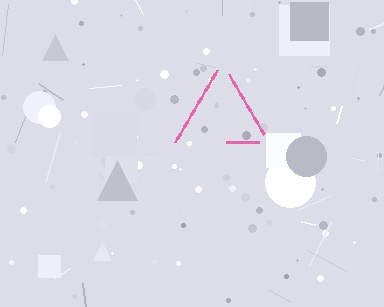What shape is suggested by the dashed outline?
The dashed outline suggests a triangle.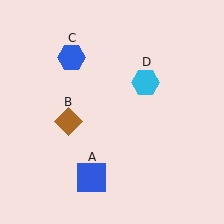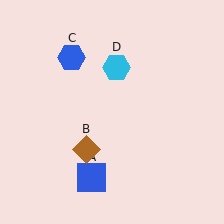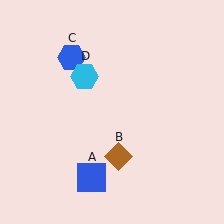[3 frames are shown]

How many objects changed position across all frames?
2 objects changed position: brown diamond (object B), cyan hexagon (object D).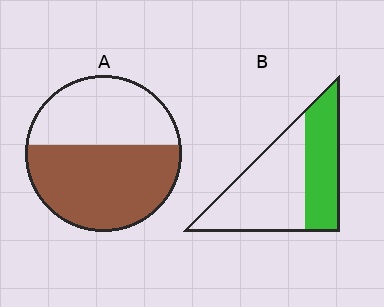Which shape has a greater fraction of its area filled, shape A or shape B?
Shape A.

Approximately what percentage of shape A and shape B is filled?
A is approximately 55% and B is approximately 40%.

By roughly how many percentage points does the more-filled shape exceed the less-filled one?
By roughly 15 percentage points (A over B).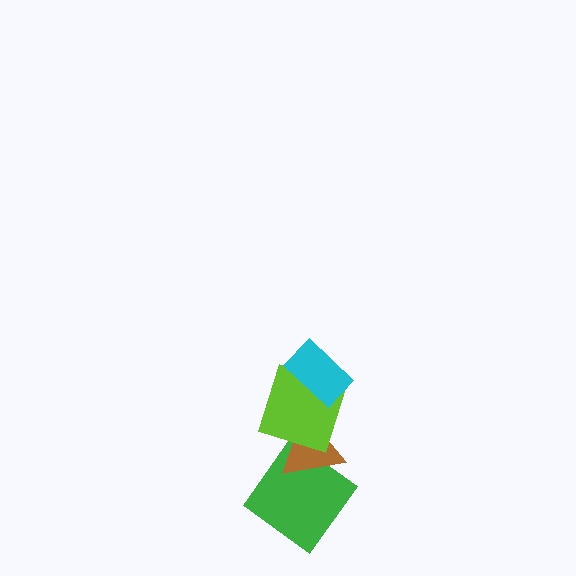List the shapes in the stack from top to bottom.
From top to bottom: the cyan rectangle, the lime square, the brown triangle, the green diamond.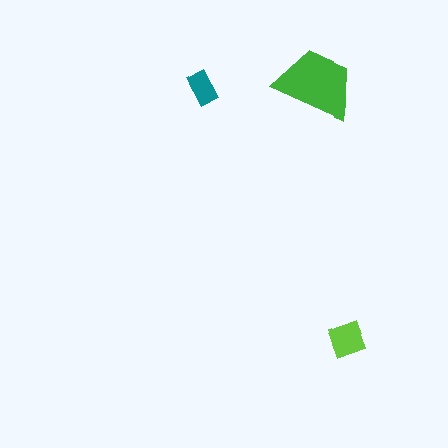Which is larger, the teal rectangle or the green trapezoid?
The green trapezoid.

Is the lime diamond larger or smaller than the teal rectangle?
Larger.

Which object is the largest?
The green trapezoid.